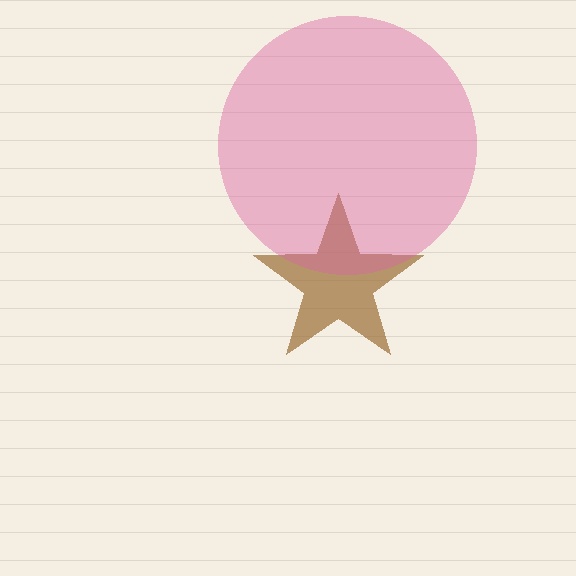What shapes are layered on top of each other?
The layered shapes are: a brown star, a pink circle.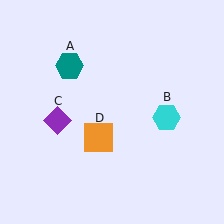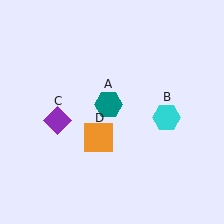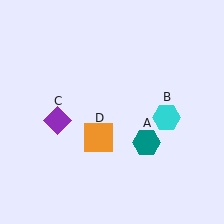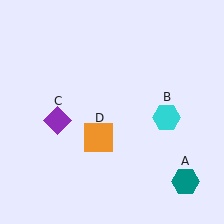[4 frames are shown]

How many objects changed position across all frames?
1 object changed position: teal hexagon (object A).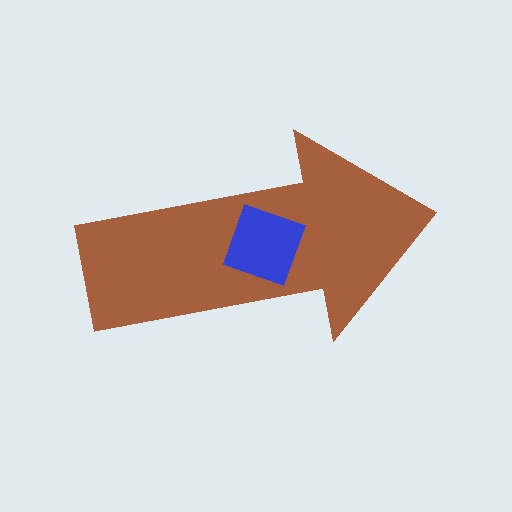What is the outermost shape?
The brown arrow.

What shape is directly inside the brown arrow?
The blue square.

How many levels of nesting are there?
2.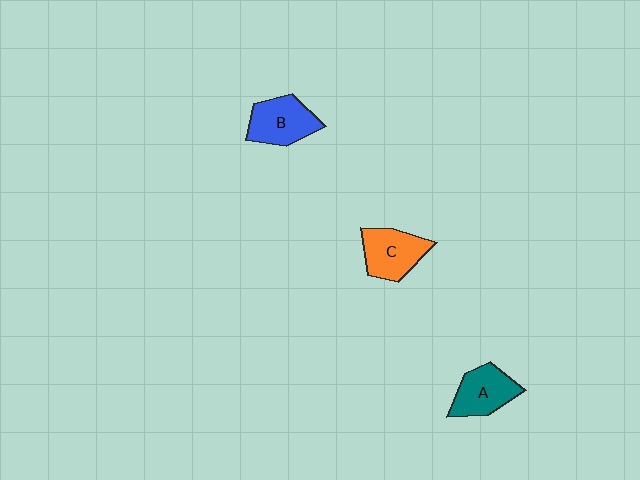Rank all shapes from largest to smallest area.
From largest to smallest: C (orange), B (blue), A (teal).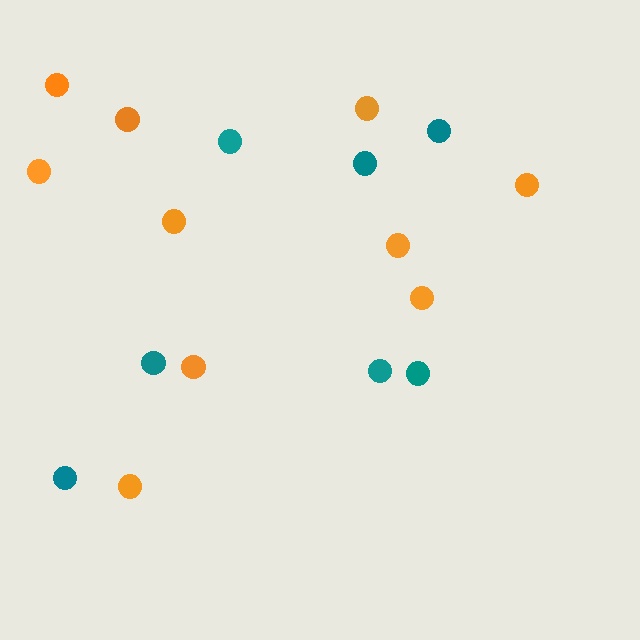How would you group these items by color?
There are 2 groups: one group of orange circles (10) and one group of teal circles (7).